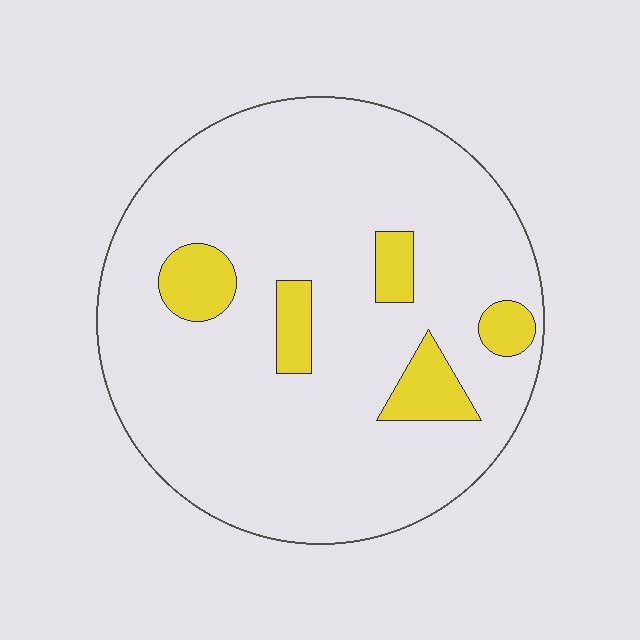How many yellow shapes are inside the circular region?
5.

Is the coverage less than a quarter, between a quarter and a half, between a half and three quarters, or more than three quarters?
Less than a quarter.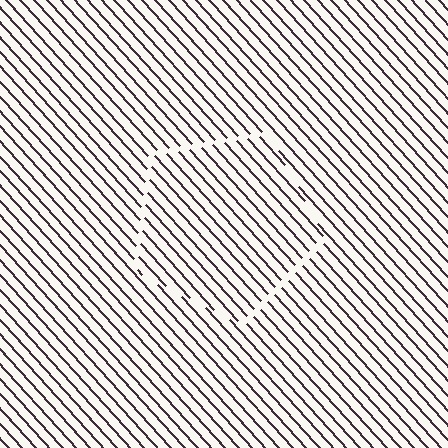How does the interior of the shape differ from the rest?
The interior of the shape contains the same grating, shifted by half a period — the contour is defined by the phase discontinuity where line-ends from the inner and outer gratings abut.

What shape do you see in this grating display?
An illusory pentagon. The interior of the shape contains the same grating, shifted by half a period — the contour is defined by the phase discontinuity where line-ends from the inner and outer gratings abut.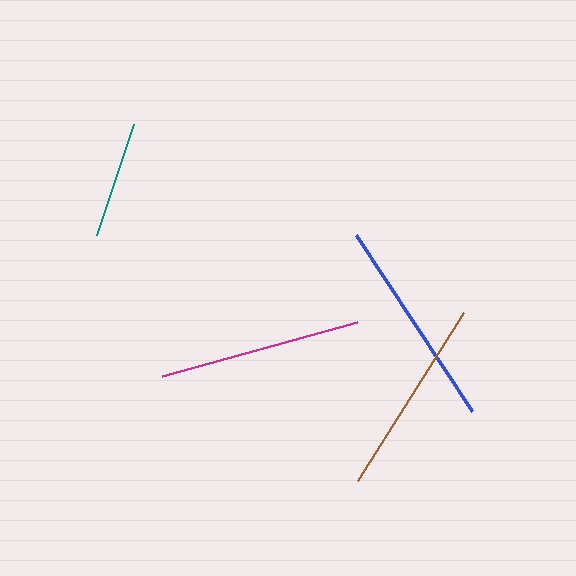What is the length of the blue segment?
The blue segment is approximately 210 pixels long.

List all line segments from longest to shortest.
From longest to shortest: blue, magenta, brown, teal.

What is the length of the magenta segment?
The magenta segment is approximately 202 pixels long.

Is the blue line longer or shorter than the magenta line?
The blue line is longer than the magenta line.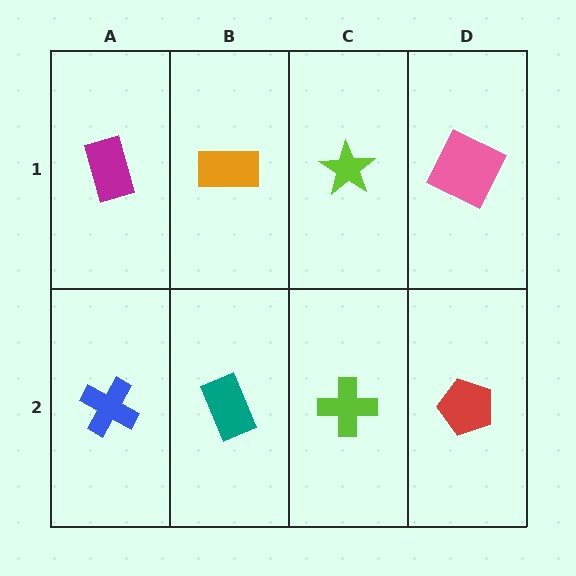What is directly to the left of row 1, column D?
A lime star.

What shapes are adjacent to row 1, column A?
A blue cross (row 2, column A), an orange rectangle (row 1, column B).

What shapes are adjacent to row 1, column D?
A red pentagon (row 2, column D), a lime star (row 1, column C).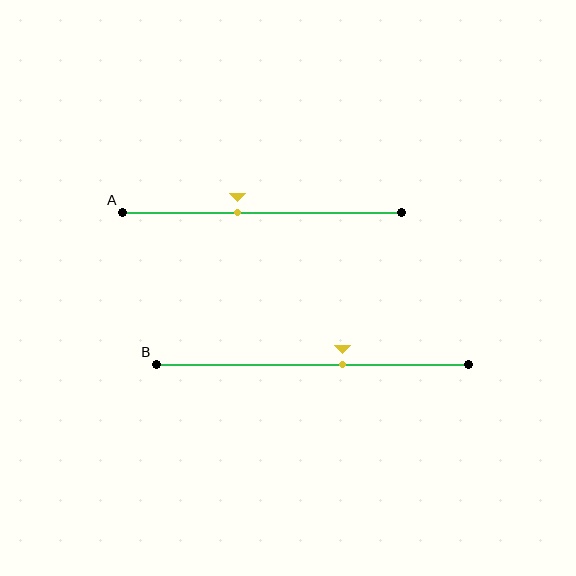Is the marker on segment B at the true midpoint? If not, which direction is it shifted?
No, the marker on segment B is shifted to the right by about 10% of the segment length.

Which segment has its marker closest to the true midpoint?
Segment A has its marker closest to the true midpoint.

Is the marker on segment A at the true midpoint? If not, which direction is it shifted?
No, the marker on segment A is shifted to the left by about 9% of the segment length.